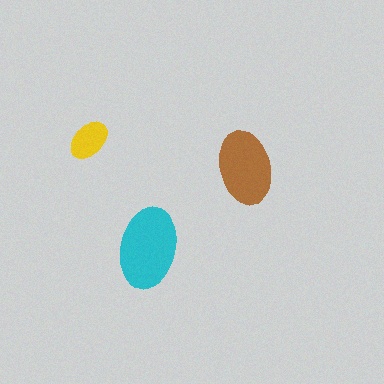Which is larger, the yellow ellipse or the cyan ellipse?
The cyan one.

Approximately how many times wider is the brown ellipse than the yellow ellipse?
About 2 times wider.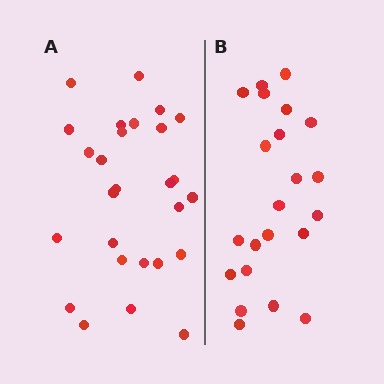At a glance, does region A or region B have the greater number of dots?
Region A (the left region) has more dots.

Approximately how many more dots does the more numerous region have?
Region A has about 5 more dots than region B.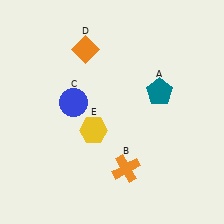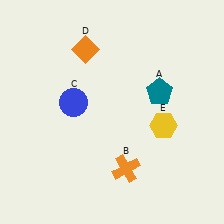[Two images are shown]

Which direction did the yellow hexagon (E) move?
The yellow hexagon (E) moved right.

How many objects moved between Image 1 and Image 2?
1 object moved between the two images.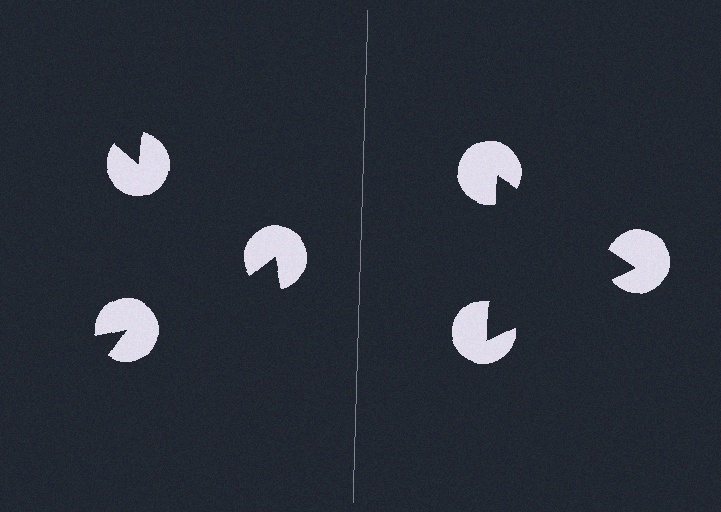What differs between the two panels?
The pac-man discs are positioned identically on both sides; only the wedge orientations differ. On the right they align to a triangle; on the left they are misaligned.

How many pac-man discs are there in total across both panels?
6 — 3 on each side.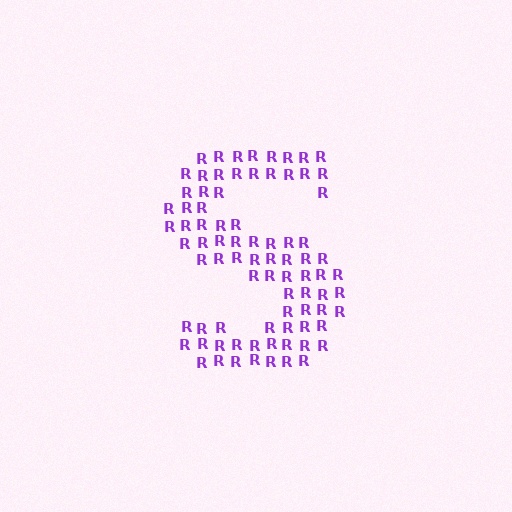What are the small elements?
The small elements are letter R's.